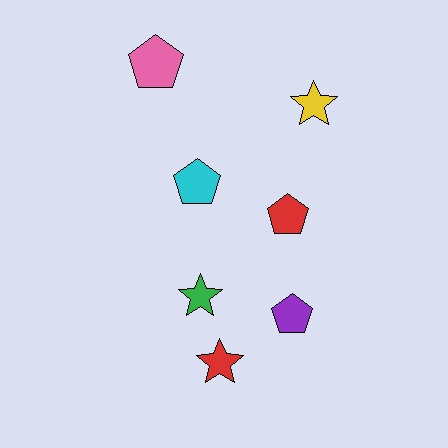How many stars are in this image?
There are 3 stars.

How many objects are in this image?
There are 7 objects.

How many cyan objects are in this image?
There is 1 cyan object.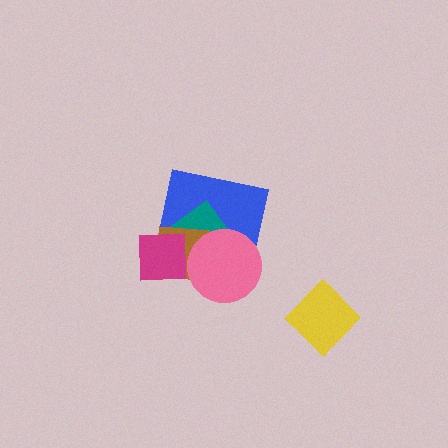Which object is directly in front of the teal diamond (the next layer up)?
The brown square is directly in front of the teal diamond.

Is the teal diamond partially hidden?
Yes, it is partially covered by another shape.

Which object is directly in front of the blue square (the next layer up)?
The teal diamond is directly in front of the blue square.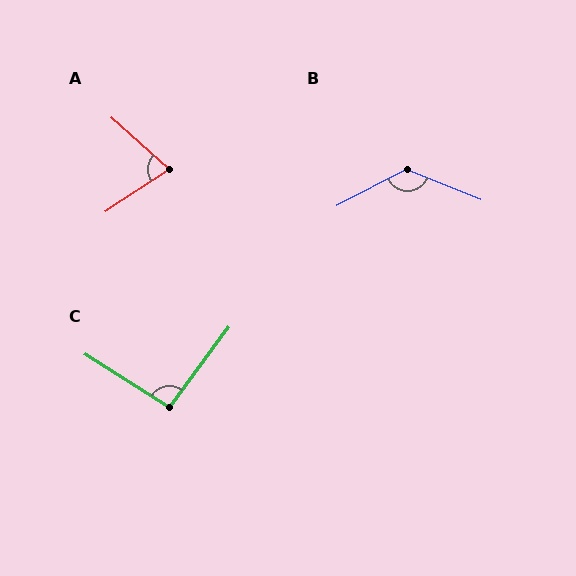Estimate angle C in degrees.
Approximately 94 degrees.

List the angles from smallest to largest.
A (75°), C (94°), B (131°).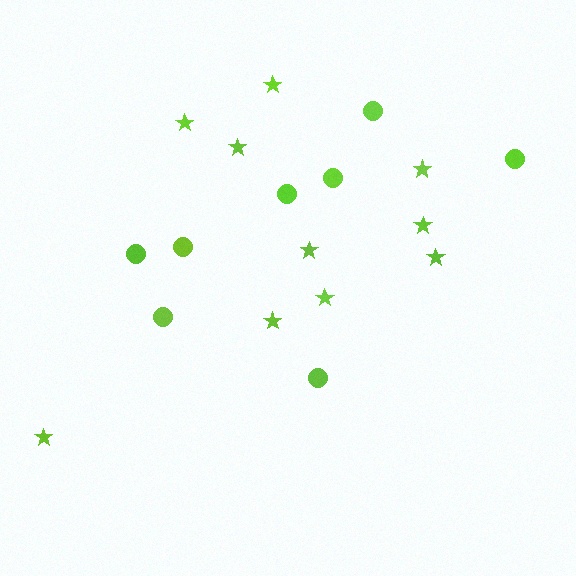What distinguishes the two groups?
There are 2 groups: one group of stars (10) and one group of circles (8).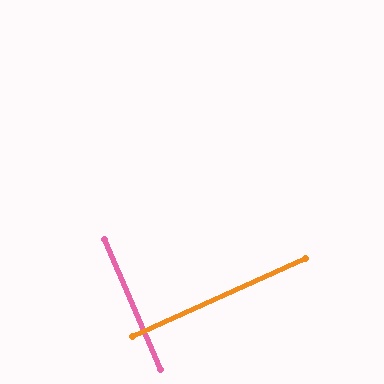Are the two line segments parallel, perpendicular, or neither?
Perpendicular — they meet at approximately 89°.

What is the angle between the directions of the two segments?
Approximately 89 degrees.